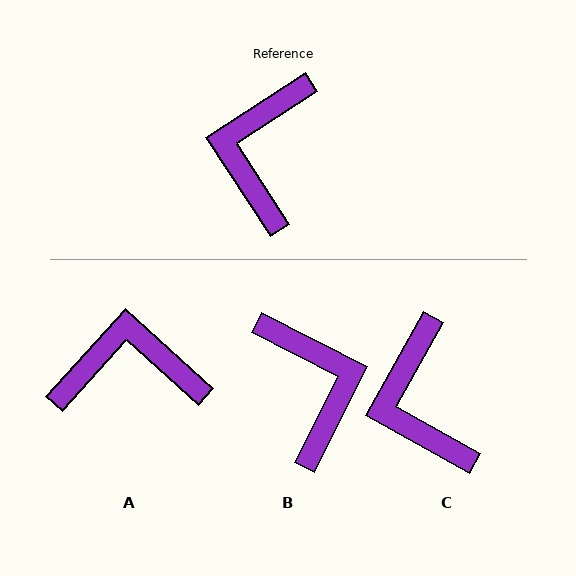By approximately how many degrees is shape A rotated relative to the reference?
Approximately 75 degrees clockwise.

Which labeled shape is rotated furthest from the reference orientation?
B, about 150 degrees away.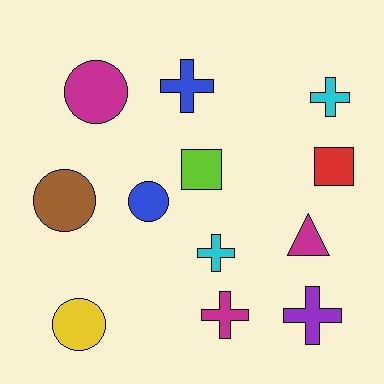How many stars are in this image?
There are no stars.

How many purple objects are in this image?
There is 1 purple object.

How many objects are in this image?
There are 12 objects.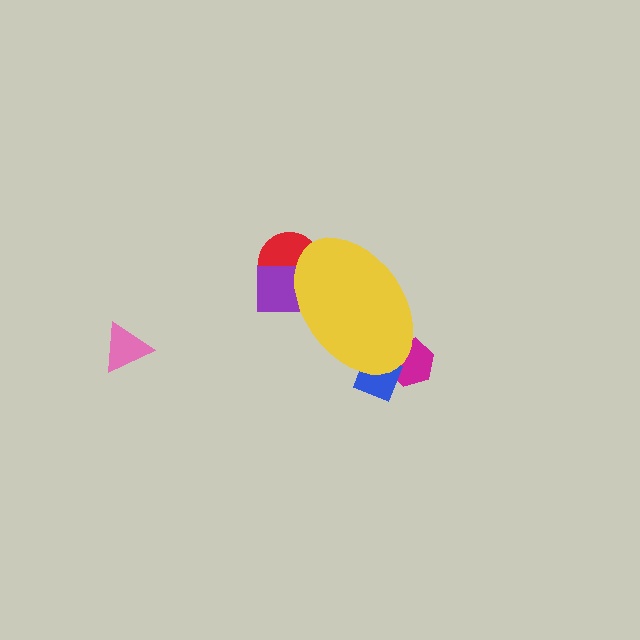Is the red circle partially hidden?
Yes, the red circle is partially hidden behind the yellow ellipse.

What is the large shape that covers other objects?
A yellow ellipse.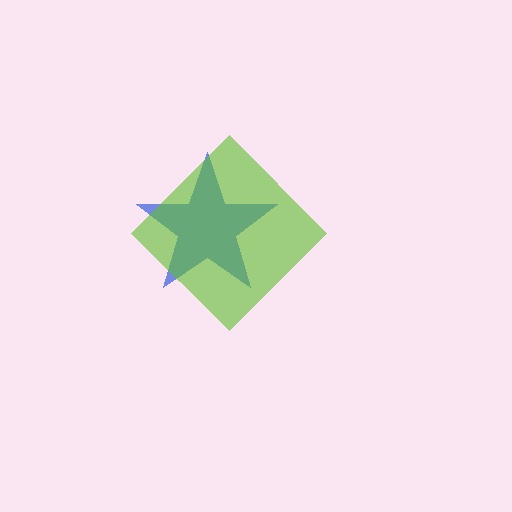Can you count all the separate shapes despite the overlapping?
Yes, there are 2 separate shapes.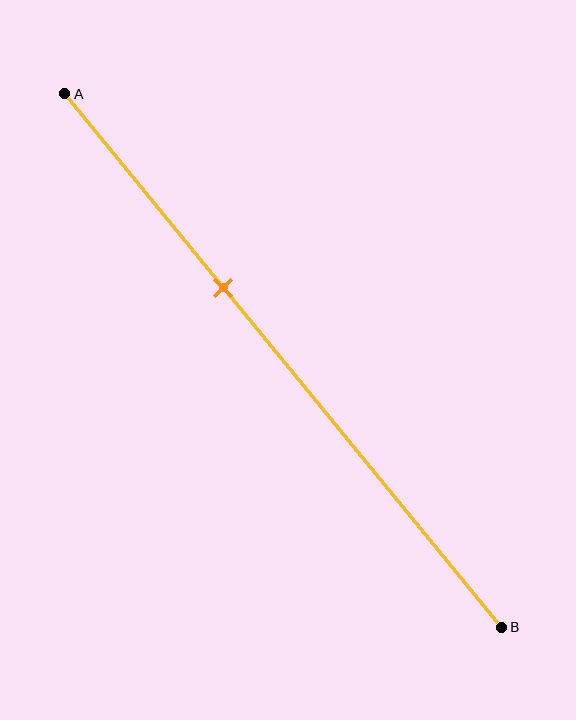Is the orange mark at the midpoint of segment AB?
No, the mark is at about 35% from A, not at the 50% midpoint.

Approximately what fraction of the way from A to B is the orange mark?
The orange mark is approximately 35% of the way from A to B.